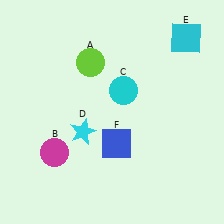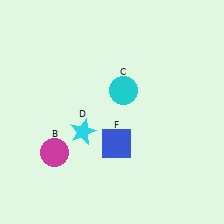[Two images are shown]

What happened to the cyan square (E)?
The cyan square (E) was removed in Image 2. It was in the top-right area of Image 1.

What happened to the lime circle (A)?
The lime circle (A) was removed in Image 2. It was in the top-left area of Image 1.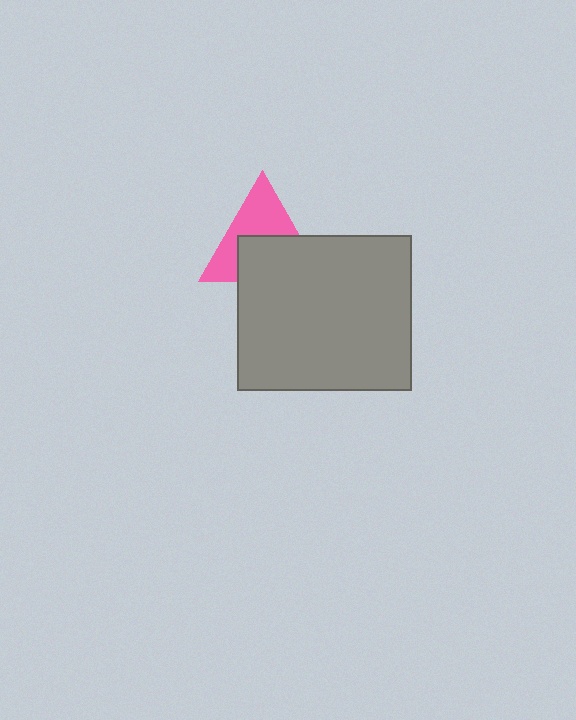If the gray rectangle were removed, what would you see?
You would see the complete pink triangle.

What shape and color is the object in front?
The object in front is a gray rectangle.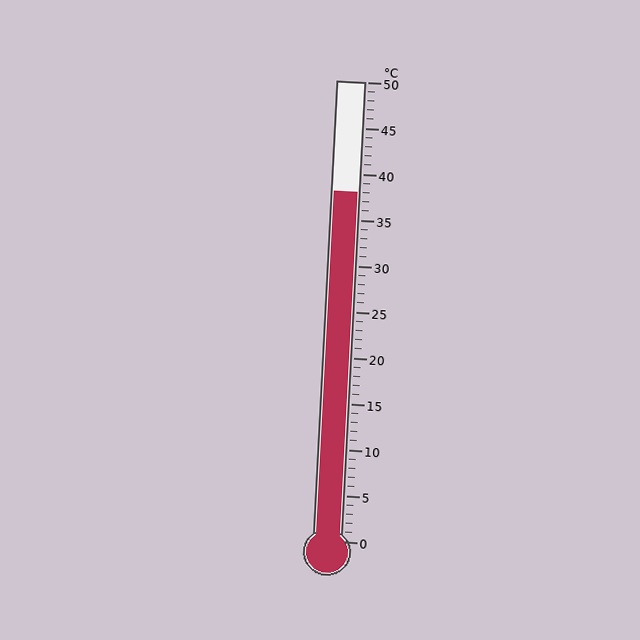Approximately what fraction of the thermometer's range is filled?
The thermometer is filled to approximately 75% of its range.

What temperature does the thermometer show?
The thermometer shows approximately 38°C.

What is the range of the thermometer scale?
The thermometer scale ranges from 0°C to 50°C.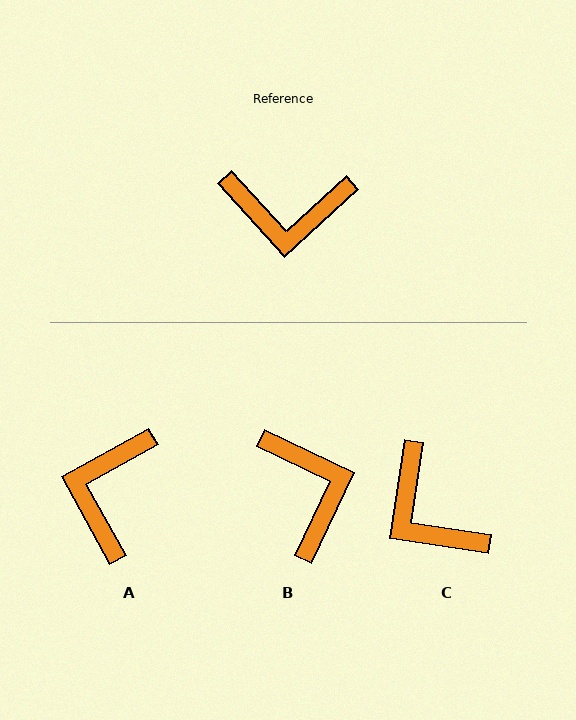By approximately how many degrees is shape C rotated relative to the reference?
Approximately 51 degrees clockwise.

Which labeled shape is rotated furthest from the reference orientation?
B, about 112 degrees away.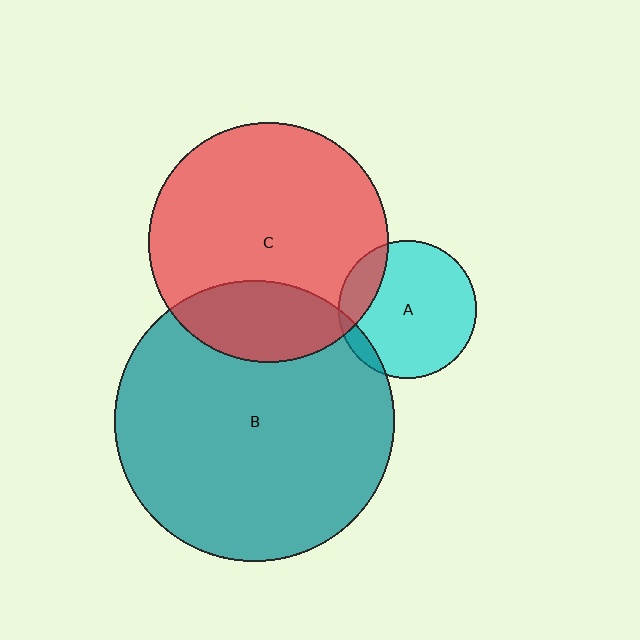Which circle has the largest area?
Circle B (teal).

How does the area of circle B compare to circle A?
Approximately 4.1 times.